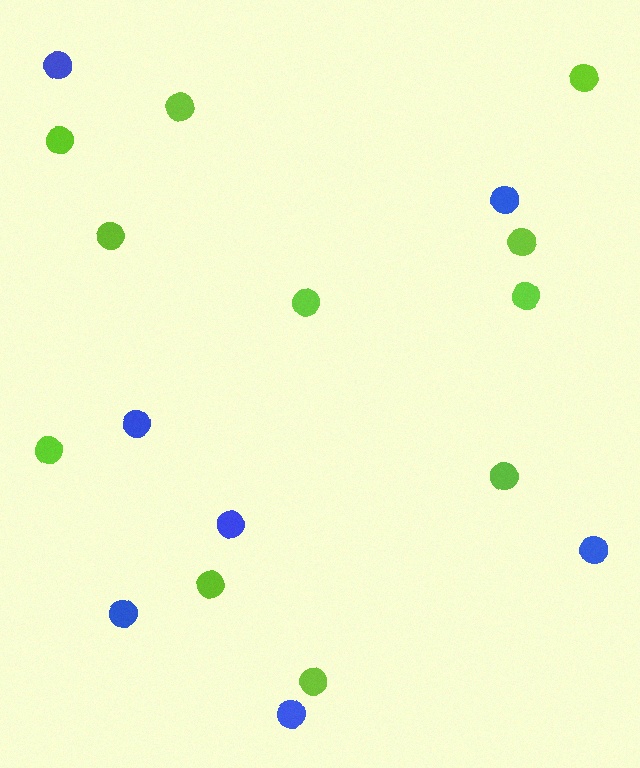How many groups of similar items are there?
There are 2 groups: one group of blue circles (7) and one group of lime circles (11).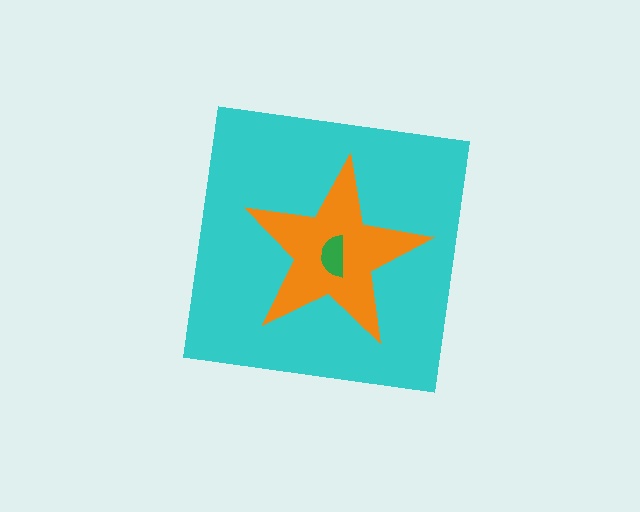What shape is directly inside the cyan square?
The orange star.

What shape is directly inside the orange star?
The green semicircle.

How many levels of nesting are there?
3.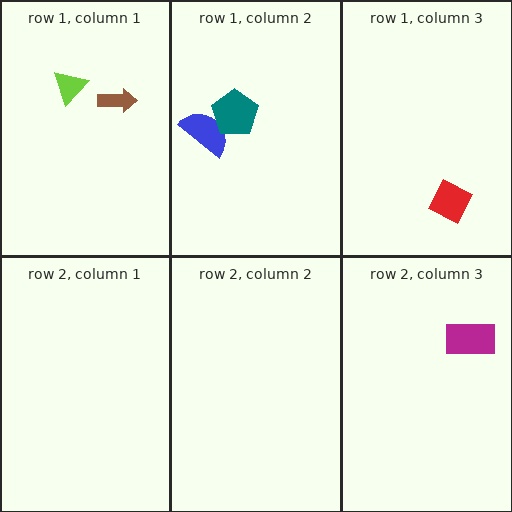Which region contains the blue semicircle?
The row 1, column 2 region.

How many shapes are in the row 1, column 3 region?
1.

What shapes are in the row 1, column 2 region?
The blue semicircle, the teal pentagon.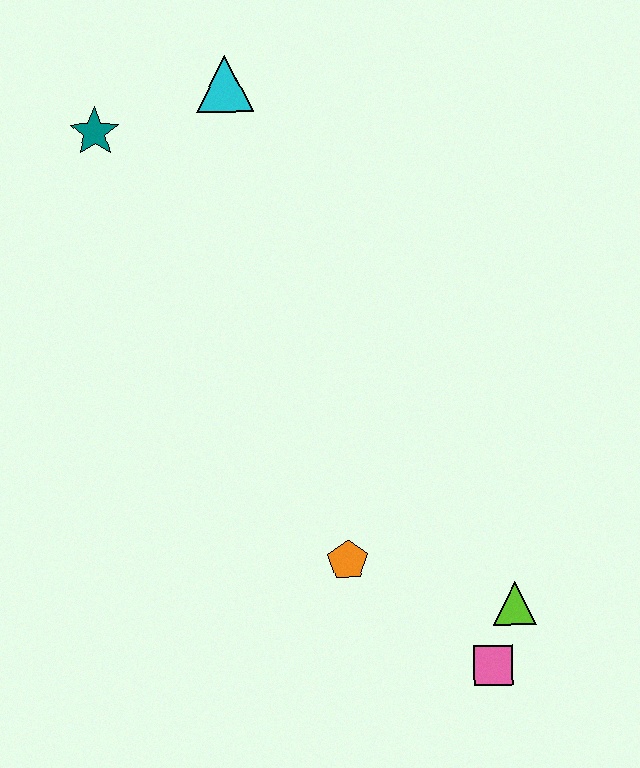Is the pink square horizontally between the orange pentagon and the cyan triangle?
No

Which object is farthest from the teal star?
The pink square is farthest from the teal star.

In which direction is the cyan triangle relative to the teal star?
The cyan triangle is to the right of the teal star.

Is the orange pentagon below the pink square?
No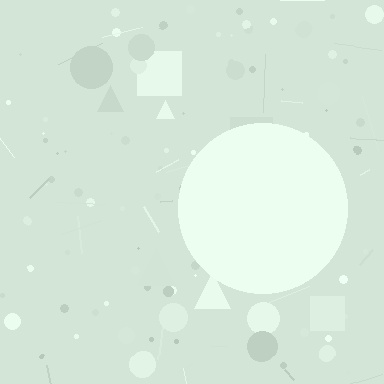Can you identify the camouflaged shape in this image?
The camouflaged shape is a circle.